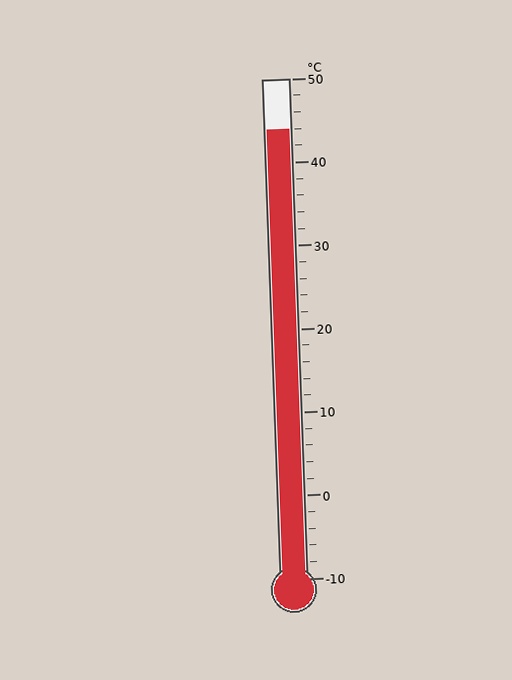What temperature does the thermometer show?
The thermometer shows approximately 44°C.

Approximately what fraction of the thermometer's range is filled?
The thermometer is filled to approximately 90% of its range.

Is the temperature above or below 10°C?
The temperature is above 10°C.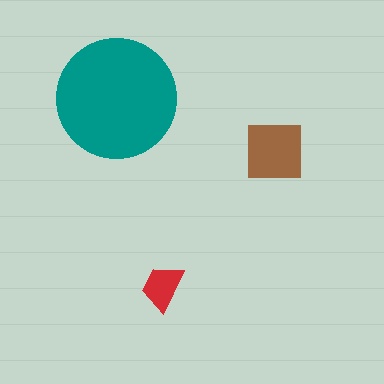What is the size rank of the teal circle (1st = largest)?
1st.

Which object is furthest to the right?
The brown square is rightmost.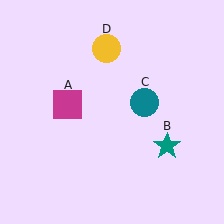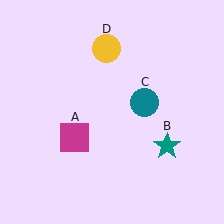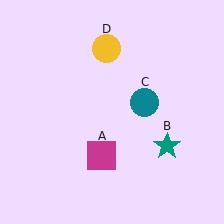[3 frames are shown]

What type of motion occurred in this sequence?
The magenta square (object A) rotated counterclockwise around the center of the scene.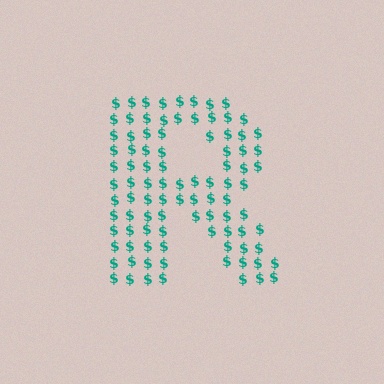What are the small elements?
The small elements are dollar signs.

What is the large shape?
The large shape is the letter R.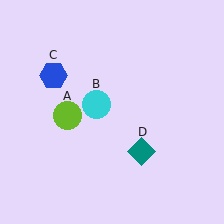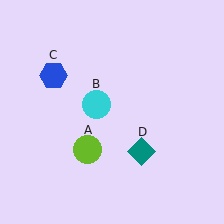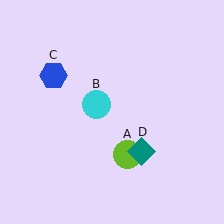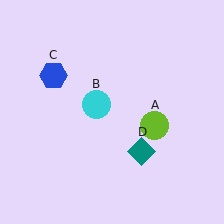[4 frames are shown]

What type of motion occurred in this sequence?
The lime circle (object A) rotated counterclockwise around the center of the scene.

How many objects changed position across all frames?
1 object changed position: lime circle (object A).